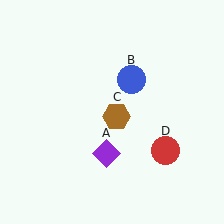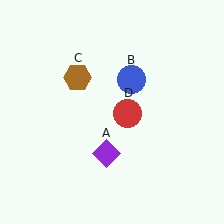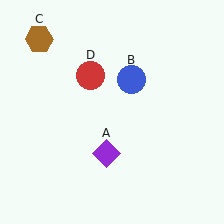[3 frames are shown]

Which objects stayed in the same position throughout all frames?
Purple diamond (object A) and blue circle (object B) remained stationary.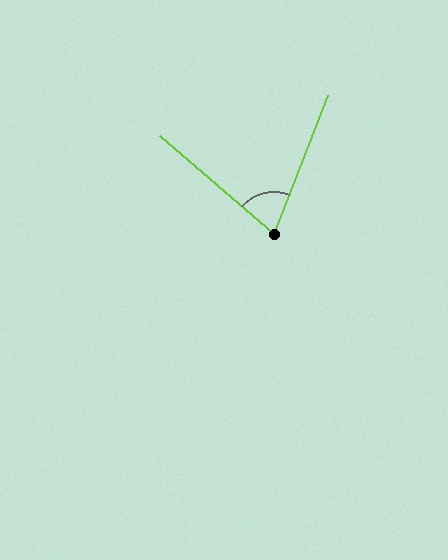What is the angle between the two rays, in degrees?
Approximately 71 degrees.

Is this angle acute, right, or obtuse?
It is acute.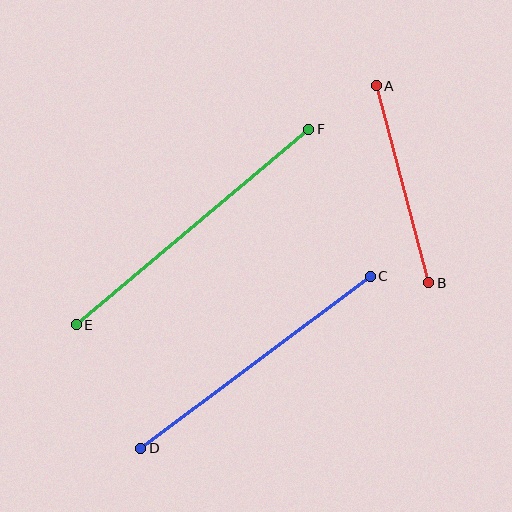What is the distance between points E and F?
The distance is approximately 304 pixels.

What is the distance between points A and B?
The distance is approximately 204 pixels.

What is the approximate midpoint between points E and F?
The midpoint is at approximately (192, 227) pixels.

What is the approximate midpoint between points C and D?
The midpoint is at approximately (256, 362) pixels.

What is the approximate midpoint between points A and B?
The midpoint is at approximately (403, 184) pixels.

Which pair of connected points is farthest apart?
Points E and F are farthest apart.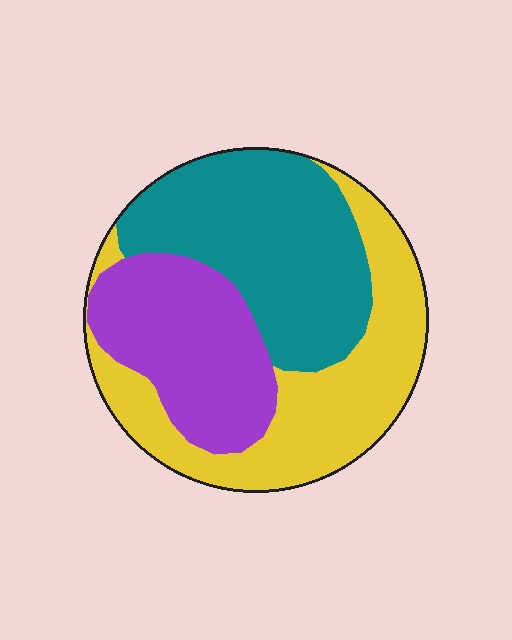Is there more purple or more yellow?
Yellow.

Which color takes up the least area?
Purple, at roughly 25%.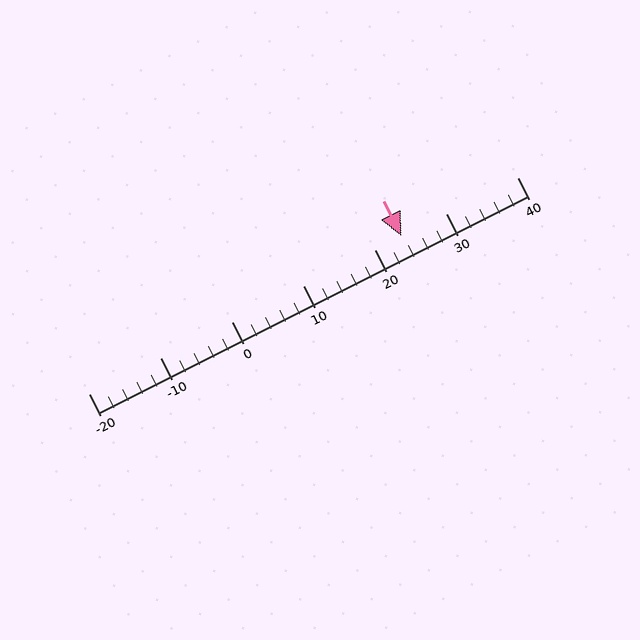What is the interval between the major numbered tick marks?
The major tick marks are spaced 10 units apart.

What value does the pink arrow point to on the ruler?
The pink arrow points to approximately 24.